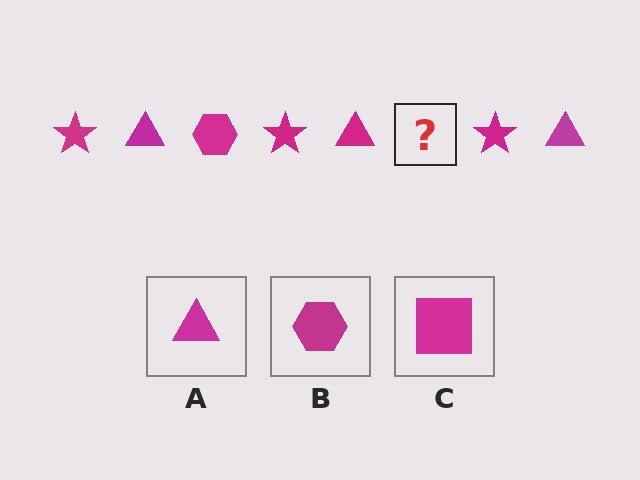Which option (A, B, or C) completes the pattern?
B.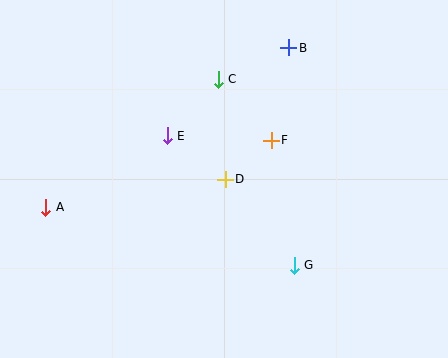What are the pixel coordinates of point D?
Point D is at (225, 179).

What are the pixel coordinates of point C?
Point C is at (218, 79).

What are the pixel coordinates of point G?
Point G is at (294, 265).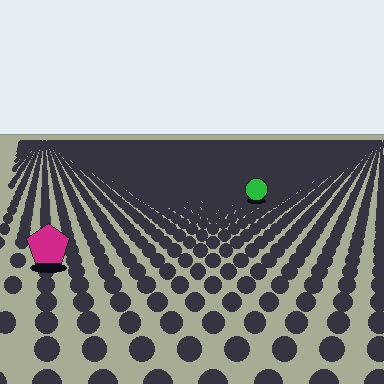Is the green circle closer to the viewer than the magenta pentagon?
No. The magenta pentagon is closer — you can tell from the texture gradient: the ground texture is coarser near it.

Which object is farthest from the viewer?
The green circle is farthest from the viewer. It appears smaller and the ground texture around it is denser.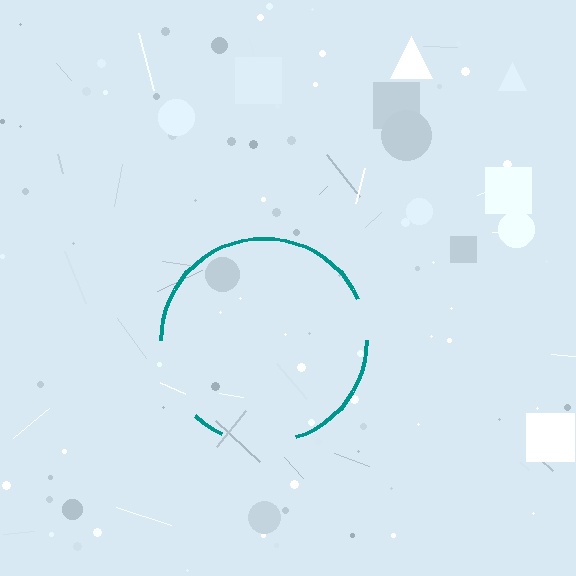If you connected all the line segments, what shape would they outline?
They would outline a circle.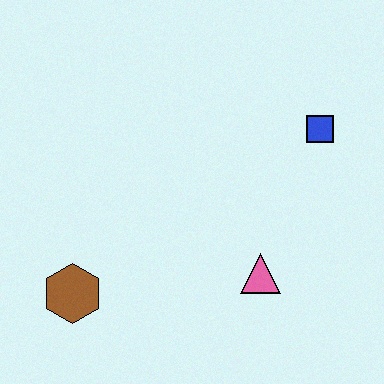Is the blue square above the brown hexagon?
Yes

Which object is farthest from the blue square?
The brown hexagon is farthest from the blue square.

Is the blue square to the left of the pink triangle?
No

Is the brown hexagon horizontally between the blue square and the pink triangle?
No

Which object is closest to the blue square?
The pink triangle is closest to the blue square.